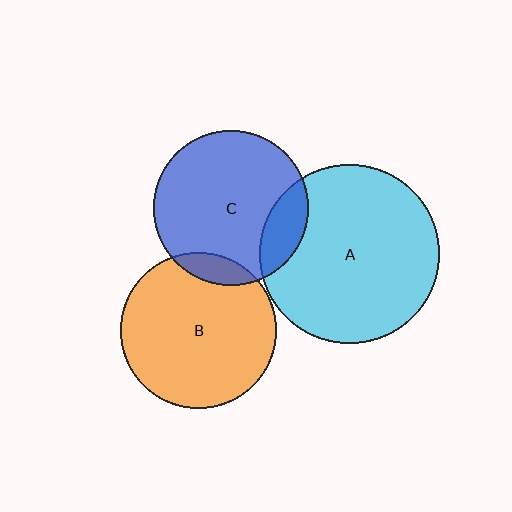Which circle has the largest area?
Circle A (cyan).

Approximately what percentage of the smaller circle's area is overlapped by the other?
Approximately 15%.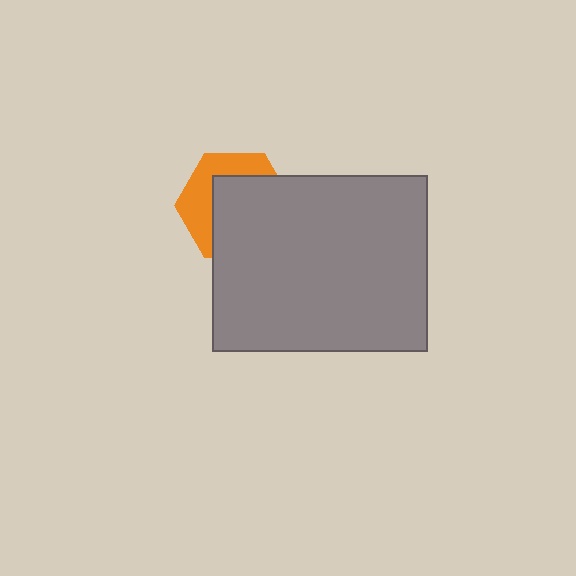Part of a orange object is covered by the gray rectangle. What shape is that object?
It is a hexagon.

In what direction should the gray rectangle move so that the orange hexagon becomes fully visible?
The gray rectangle should move toward the lower-right. That is the shortest direction to clear the overlap and leave the orange hexagon fully visible.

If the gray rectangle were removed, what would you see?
You would see the complete orange hexagon.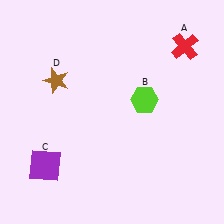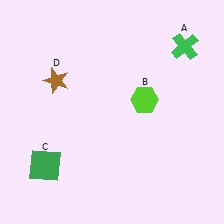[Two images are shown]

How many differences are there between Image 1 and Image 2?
There are 2 differences between the two images.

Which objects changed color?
A changed from red to green. C changed from purple to green.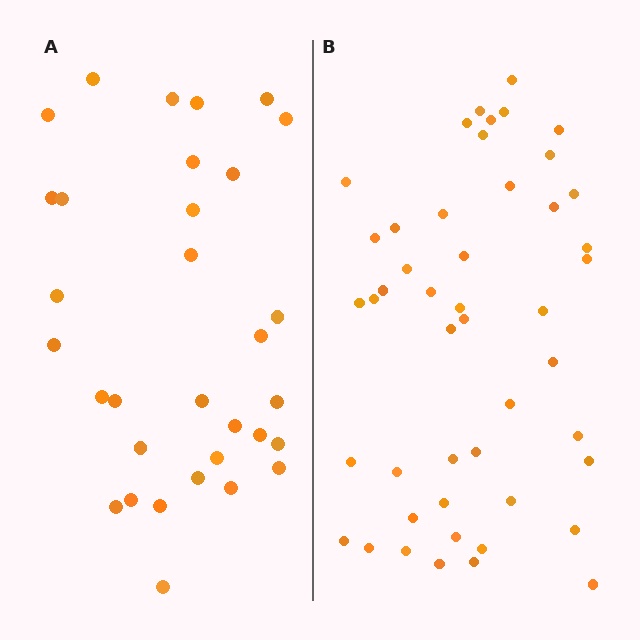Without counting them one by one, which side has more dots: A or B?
Region B (the right region) has more dots.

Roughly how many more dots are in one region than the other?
Region B has approximately 15 more dots than region A.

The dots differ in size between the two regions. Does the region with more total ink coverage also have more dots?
No. Region A has more total ink coverage because its dots are larger, but region B actually contains more individual dots. Total area can be misleading — the number of items is what matters here.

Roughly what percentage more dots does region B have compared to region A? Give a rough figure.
About 45% more.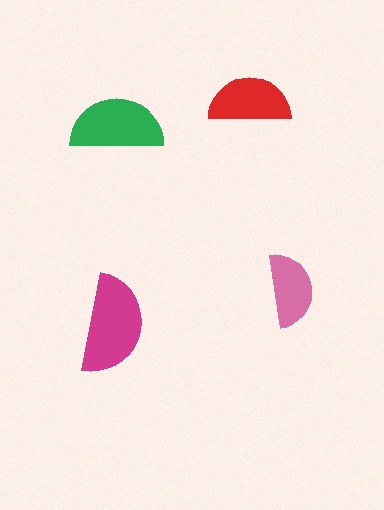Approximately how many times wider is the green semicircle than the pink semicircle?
About 1.5 times wider.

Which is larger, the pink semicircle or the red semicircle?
The red one.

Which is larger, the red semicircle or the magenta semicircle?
The magenta one.